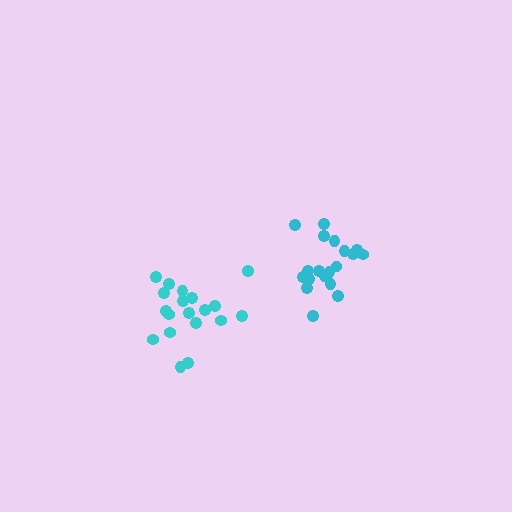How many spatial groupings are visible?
There are 2 spatial groupings.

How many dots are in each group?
Group 1: 19 dots, Group 2: 19 dots (38 total).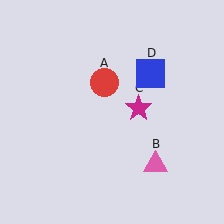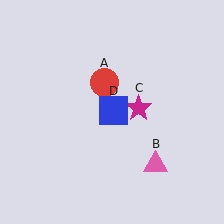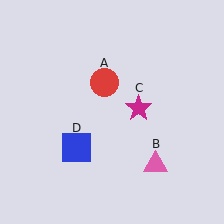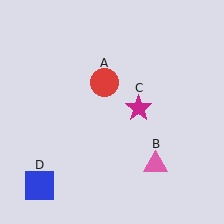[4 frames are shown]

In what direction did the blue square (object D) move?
The blue square (object D) moved down and to the left.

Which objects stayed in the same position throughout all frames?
Red circle (object A) and pink triangle (object B) and magenta star (object C) remained stationary.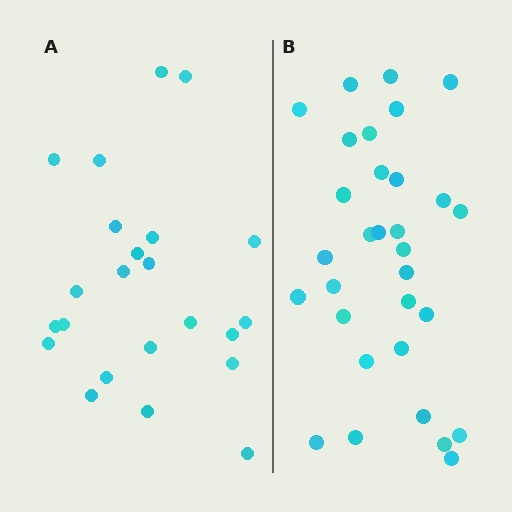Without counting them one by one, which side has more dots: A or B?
Region B (the right region) has more dots.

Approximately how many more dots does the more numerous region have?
Region B has roughly 8 or so more dots than region A.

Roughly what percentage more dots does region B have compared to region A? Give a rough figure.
About 35% more.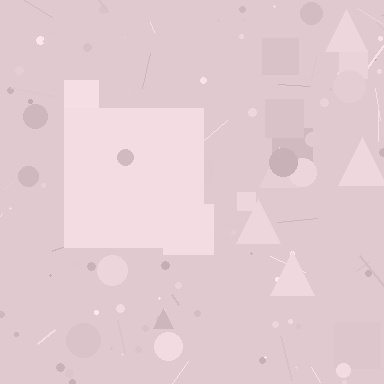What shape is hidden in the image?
A square is hidden in the image.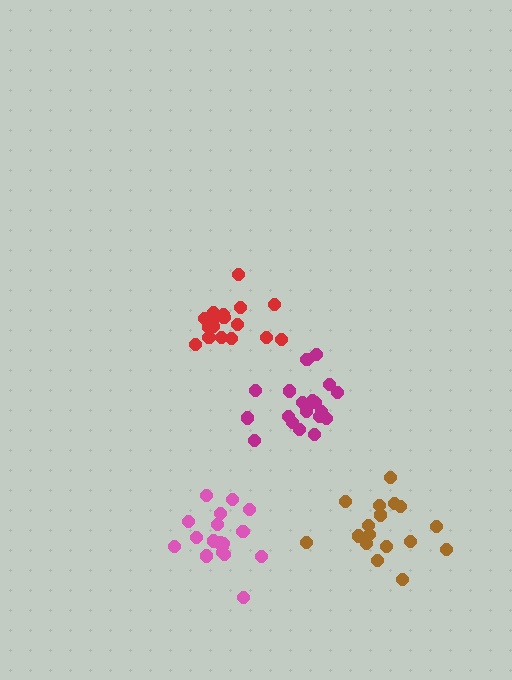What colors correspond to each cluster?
The clusters are colored: brown, red, pink, magenta.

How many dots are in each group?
Group 1: 17 dots, Group 2: 17 dots, Group 3: 18 dots, Group 4: 21 dots (73 total).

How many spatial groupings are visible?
There are 4 spatial groupings.